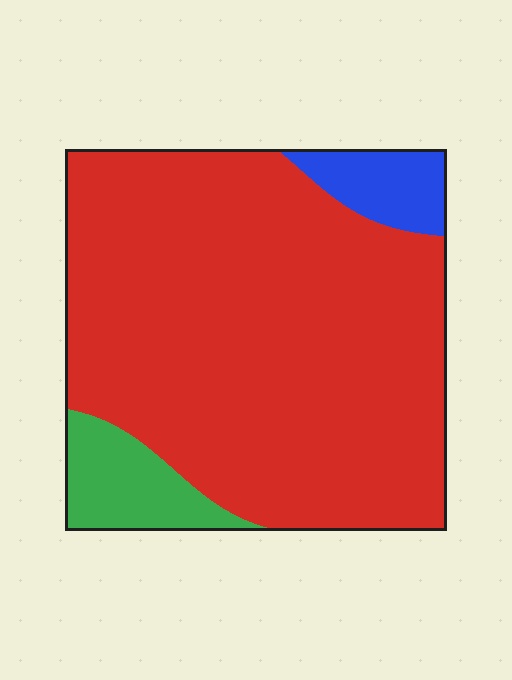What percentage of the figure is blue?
Blue takes up about one tenth (1/10) of the figure.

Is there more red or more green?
Red.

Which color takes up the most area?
Red, at roughly 85%.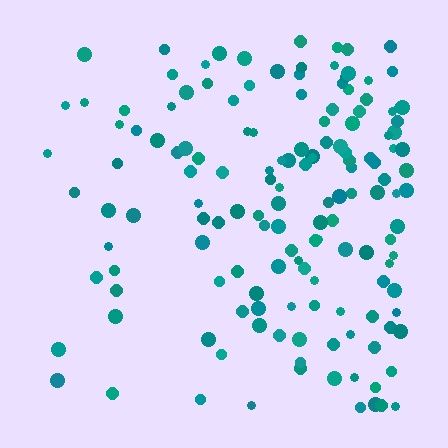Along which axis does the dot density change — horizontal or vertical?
Horizontal.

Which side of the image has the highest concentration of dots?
The right.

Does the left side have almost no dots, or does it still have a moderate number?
Still a moderate number, just noticeably fewer than the right.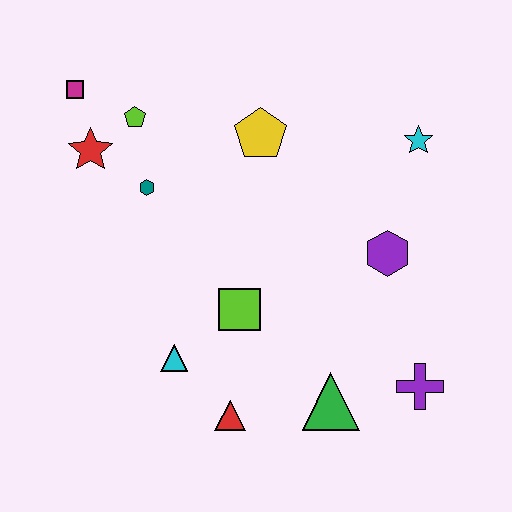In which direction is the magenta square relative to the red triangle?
The magenta square is above the red triangle.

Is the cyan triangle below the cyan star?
Yes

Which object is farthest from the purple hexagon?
The magenta square is farthest from the purple hexagon.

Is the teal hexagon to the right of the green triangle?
No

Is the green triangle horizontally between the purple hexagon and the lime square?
Yes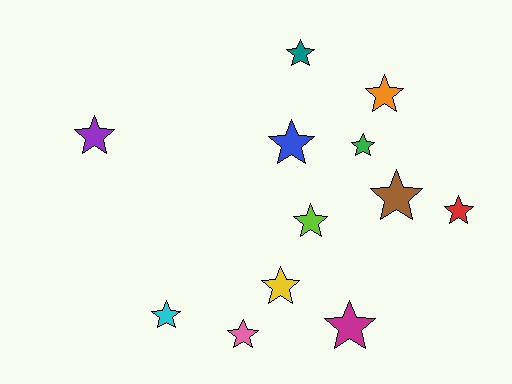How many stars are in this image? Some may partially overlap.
There are 12 stars.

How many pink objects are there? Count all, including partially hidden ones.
There is 1 pink object.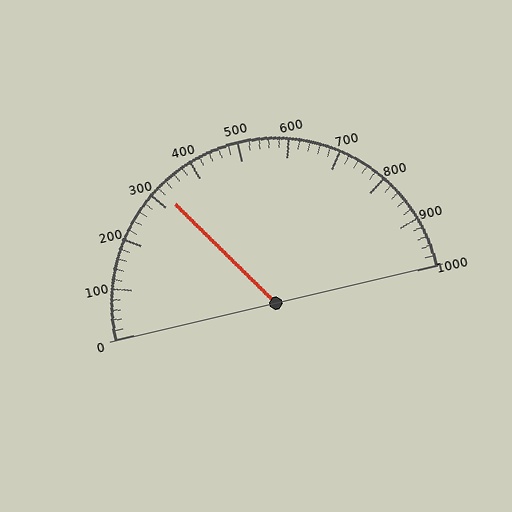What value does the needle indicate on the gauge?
The needle indicates approximately 320.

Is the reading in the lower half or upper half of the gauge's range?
The reading is in the lower half of the range (0 to 1000).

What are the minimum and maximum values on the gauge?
The gauge ranges from 0 to 1000.